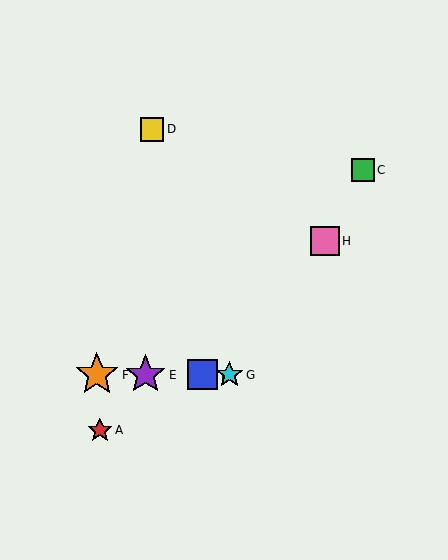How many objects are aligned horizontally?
4 objects (B, E, F, G) are aligned horizontally.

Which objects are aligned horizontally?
Objects B, E, F, G are aligned horizontally.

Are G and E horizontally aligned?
Yes, both are at y≈375.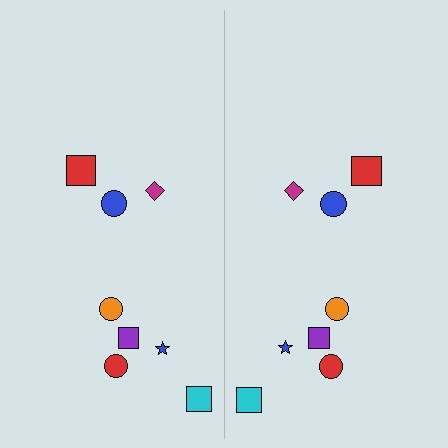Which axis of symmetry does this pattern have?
The pattern has a vertical axis of symmetry running through the center of the image.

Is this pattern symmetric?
Yes, this pattern has bilateral (reflection) symmetry.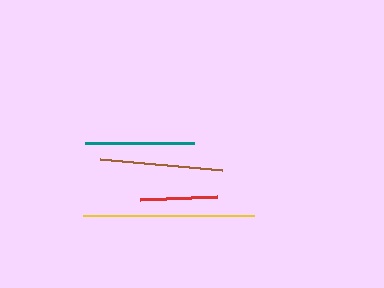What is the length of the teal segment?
The teal segment is approximately 109 pixels long.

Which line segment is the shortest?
The red line is the shortest at approximately 77 pixels.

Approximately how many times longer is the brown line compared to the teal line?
The brown line is approximately 1.1 times the length of the teal line.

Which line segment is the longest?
The yellow line is the longest at approximately 171 pixels.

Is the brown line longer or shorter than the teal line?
The brown line is longer than the teal line.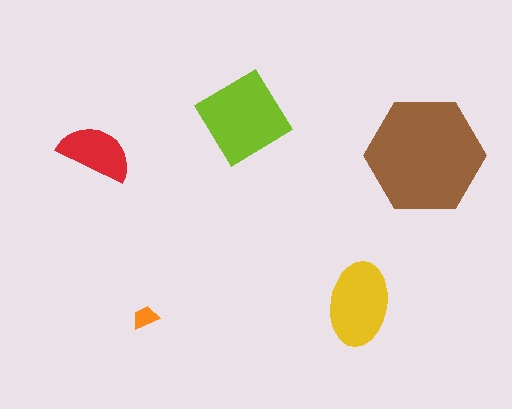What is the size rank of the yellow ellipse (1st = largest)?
3rd.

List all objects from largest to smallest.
The brown hexagon, the lime diamond, the yellow ellipse, the red semicircle, the orange trapezoid.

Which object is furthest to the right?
The brown hexagon is rightmost.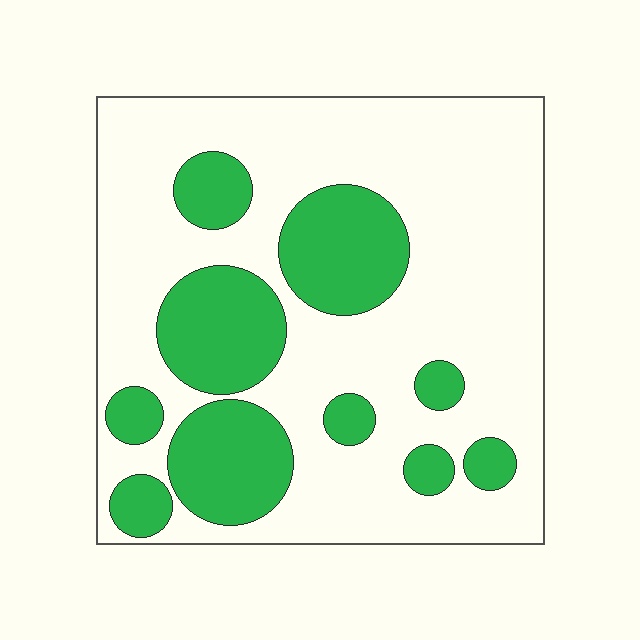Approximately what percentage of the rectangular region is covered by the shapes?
Approximately 30%.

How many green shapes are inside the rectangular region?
10.